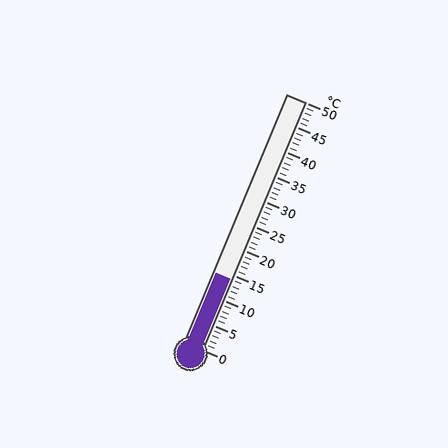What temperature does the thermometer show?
The thermometer shows approximately 14°C.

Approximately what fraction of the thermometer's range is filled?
The thermometer is filled to approximately 30% of its range.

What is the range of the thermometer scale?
The thermometer scale ranges from 0°C to 50°C.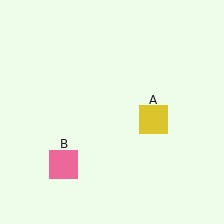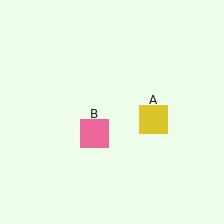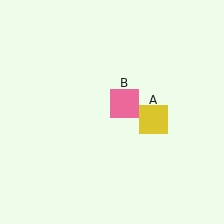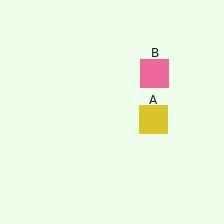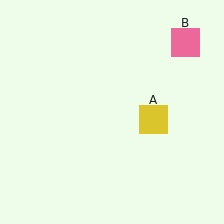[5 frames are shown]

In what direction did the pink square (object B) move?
The pink square (object B) moved up and to the right.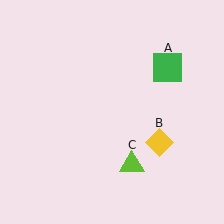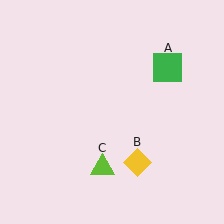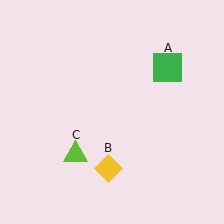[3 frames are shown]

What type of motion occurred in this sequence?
The yellow diamond (object B), lime triangle (object C) rotated clockwise around the center of the scene.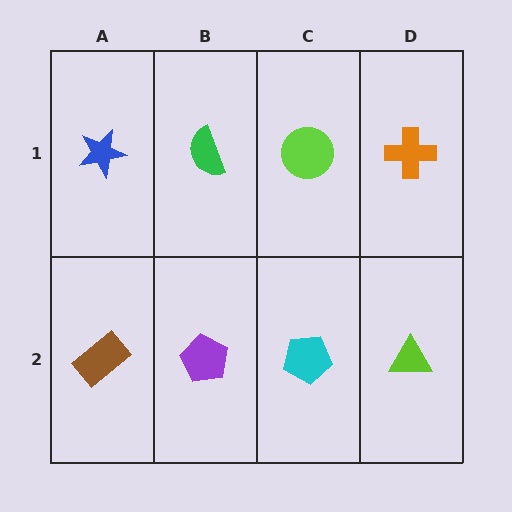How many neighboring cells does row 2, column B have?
3.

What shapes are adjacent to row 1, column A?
A brown rectangle (row 2, column A), a green semicircle (row 1, column B).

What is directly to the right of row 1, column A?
A green semicircle.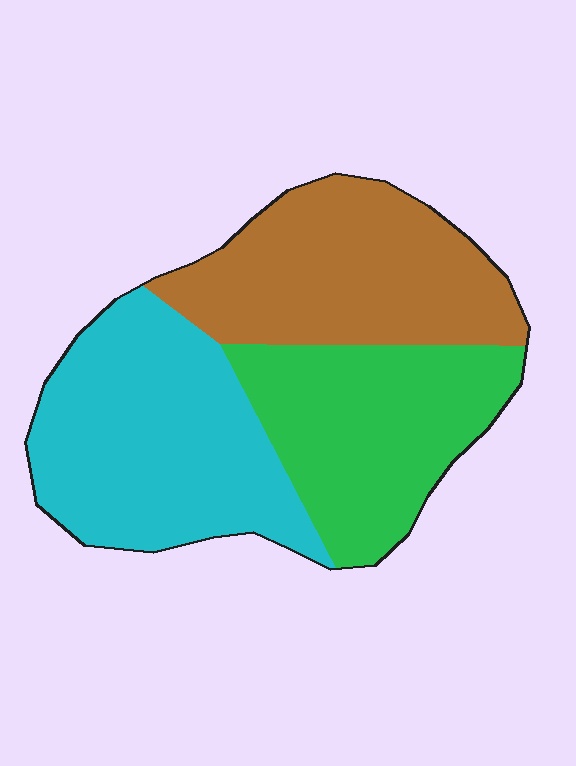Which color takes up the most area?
Cyan, at roughly 35%.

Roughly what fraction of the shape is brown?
Brown covers around 30% of the shape.